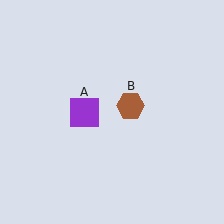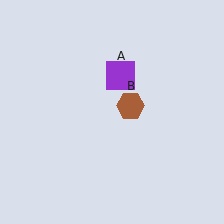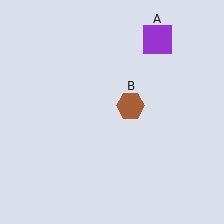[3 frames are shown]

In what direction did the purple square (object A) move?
The purple square (object A) moved up and to the right.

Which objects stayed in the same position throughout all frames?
Brown hexagon (object B) remained stationary.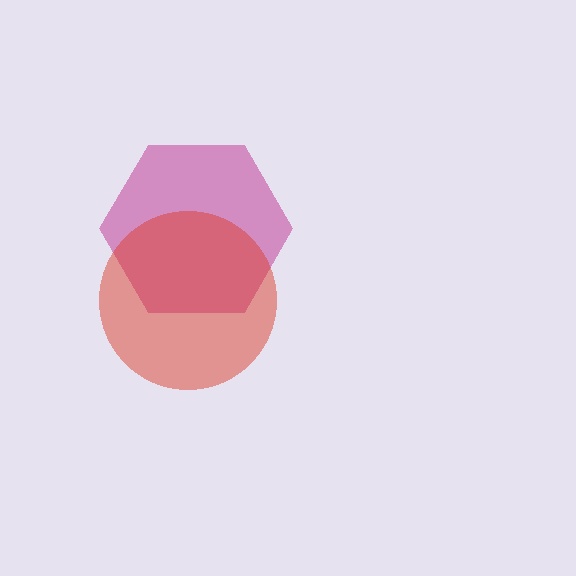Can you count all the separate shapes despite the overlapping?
Yes, there are 2 separate shapes.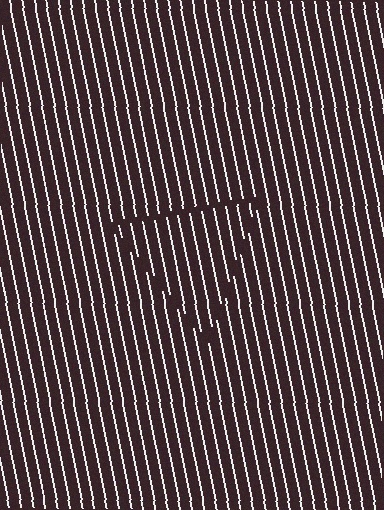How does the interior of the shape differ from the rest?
The interior of the shape contains the same grating, shifted by half a period — the contour is defined by the phase discontinuity where line-ends from the inner and outer gratings abut.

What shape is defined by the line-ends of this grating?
An illusory triangle. The interior of the shape contains the same grating, shifted by half a period — the contour is defined by the phase discontinuity where line-ends from the inner and outer gratings abut.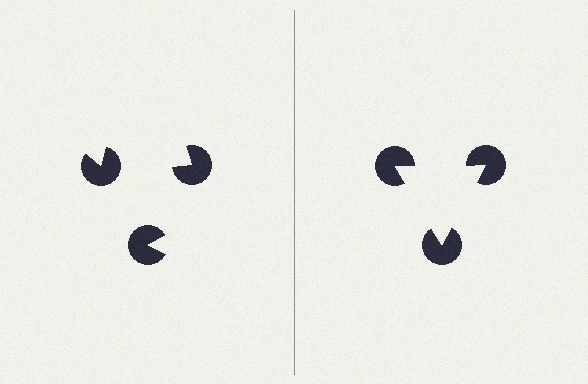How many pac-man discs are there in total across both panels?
6 — 3 on each side.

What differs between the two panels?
The pac-man discs are positioned identically on both sides; only the wedge orientations differ. On the right they align to a triangle; on the left they are misaligned.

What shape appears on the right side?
An illusory triangle.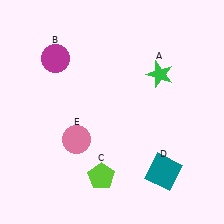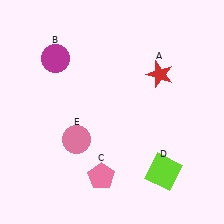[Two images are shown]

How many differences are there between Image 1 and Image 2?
There are 3 differences between the two images.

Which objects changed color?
A changed from green to red. C changed from lime to pink. D changed from teal to lime.